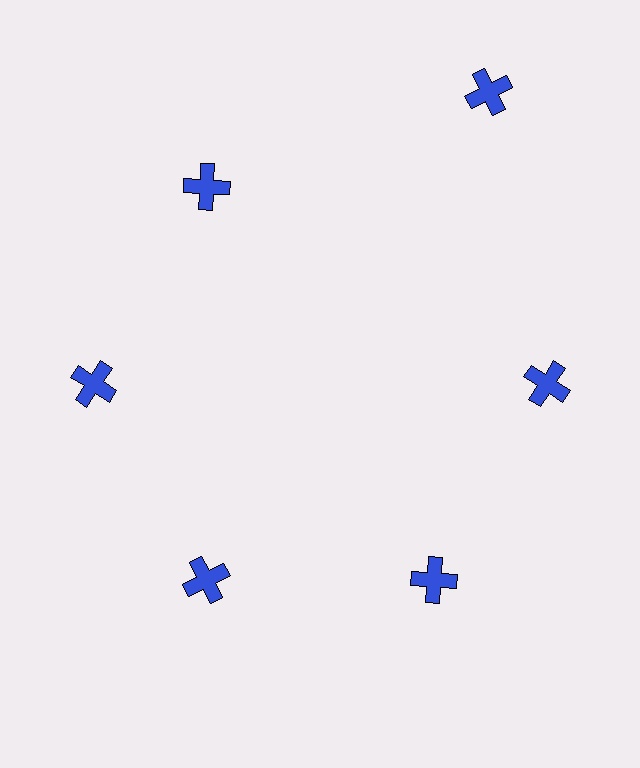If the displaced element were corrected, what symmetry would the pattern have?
It would have 6-fold rotational symmetry — the pattern would map onto itself every 60 degrees.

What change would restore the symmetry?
The symmetry would be restored by moving it inward, back onto the ring so that all 6 crosses sit at equal angles and equal distance from the center.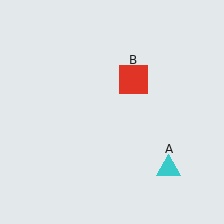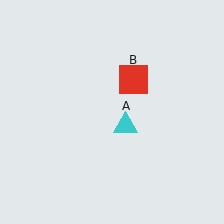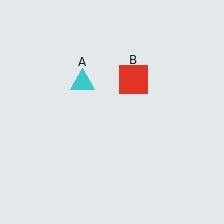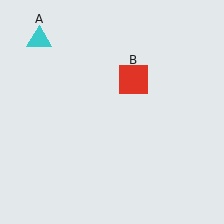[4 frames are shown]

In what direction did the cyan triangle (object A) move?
The cyan triangle (object A) moved up and to the left.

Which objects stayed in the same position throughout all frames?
Red square (object B) remained stationary.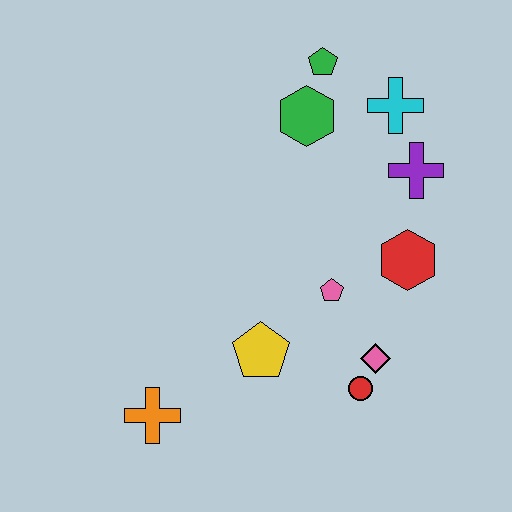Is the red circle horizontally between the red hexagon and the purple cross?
No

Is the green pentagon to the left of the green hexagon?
No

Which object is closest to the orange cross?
The yellow pentagon is closest to the orange cross.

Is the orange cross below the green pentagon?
Yes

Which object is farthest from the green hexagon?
The orange cross is farthest from the green hexagon.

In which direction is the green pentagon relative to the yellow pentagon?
The green pentagon is above the yellow pentagon.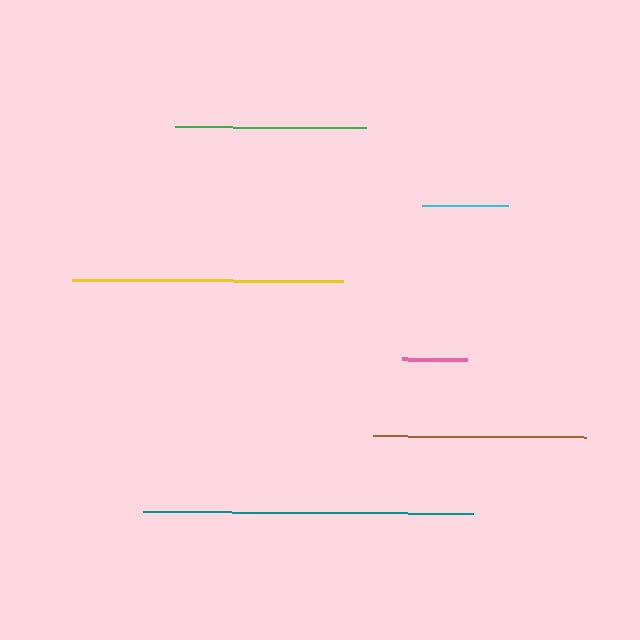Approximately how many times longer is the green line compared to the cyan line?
The green line is approximately 2.2 times the length of the cyan line.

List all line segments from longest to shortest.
From longest to shortest: teal, yellow, brown, green, cyan, pink.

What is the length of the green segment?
The green segment is approximately 191 pixels long.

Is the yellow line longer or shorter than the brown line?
The yellow line is longer than the brown line.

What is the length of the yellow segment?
The yellow segment is approximately 271 pixels long.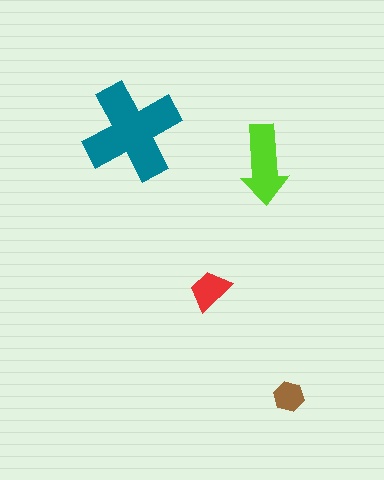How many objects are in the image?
There are 4 objects in the image.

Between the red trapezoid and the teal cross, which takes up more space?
The teal cross.